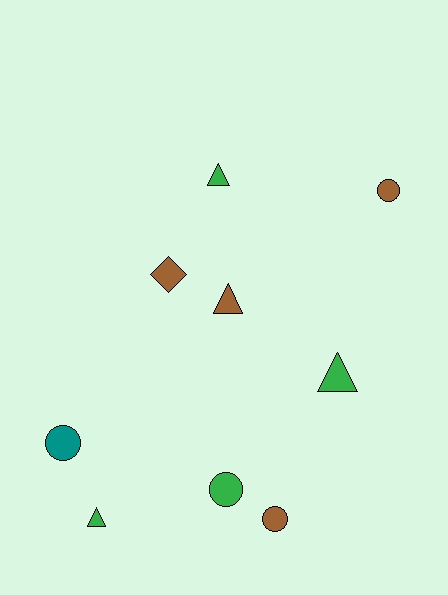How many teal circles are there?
There is 1 teal circle.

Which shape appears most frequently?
Circle, with 4 objects.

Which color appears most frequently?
Brown, with 4 objects.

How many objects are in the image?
There are 9 objects.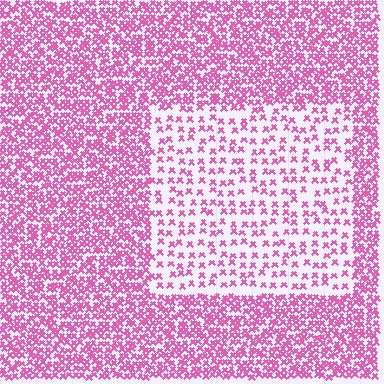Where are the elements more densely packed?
The elements are more densely packed outside the rectangle boundary.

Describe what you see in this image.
The image contains small pink elements arranged at two different densities. A rectangle-shaped region is visible where the elements are less densely packed than the surrounding area.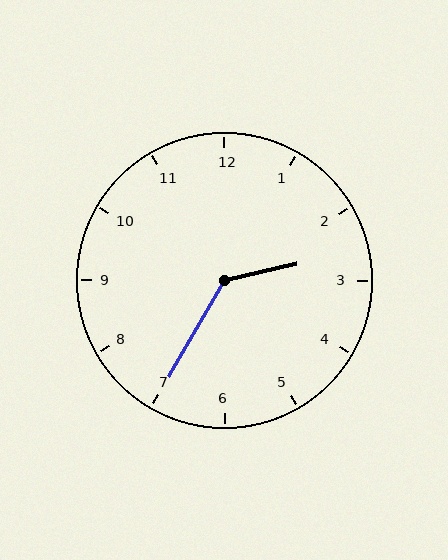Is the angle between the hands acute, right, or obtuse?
It is obtuse.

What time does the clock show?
2:35.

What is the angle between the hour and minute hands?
Approximately 132 degrees.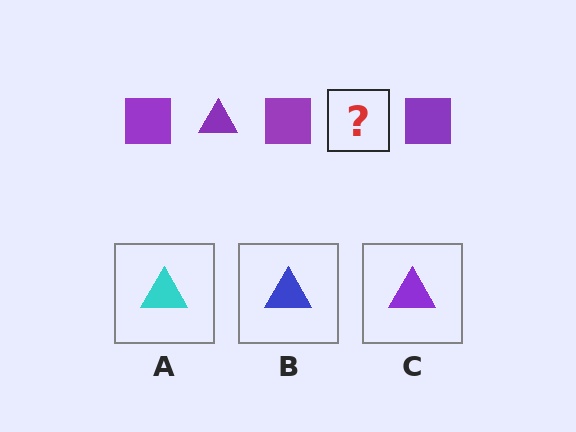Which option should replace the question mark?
Option C.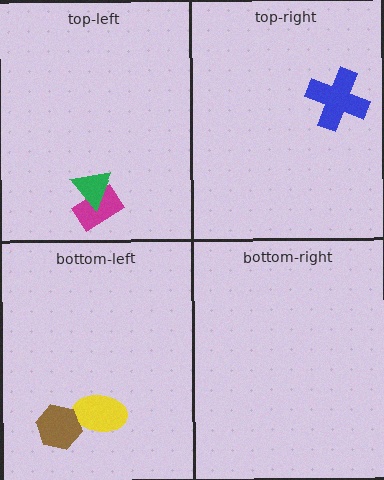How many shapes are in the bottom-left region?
2.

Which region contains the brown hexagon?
The bottom-left region.